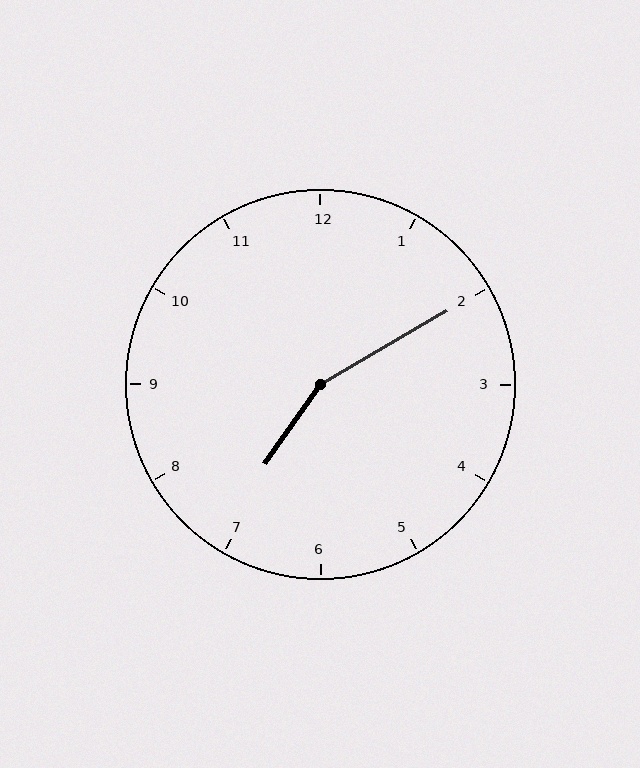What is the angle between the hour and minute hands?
Approximately 155 degrees.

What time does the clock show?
7:10.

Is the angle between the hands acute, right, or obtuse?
It is obtuse.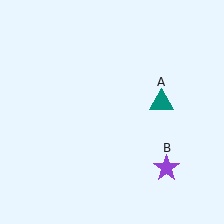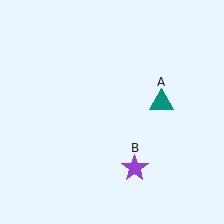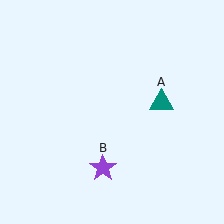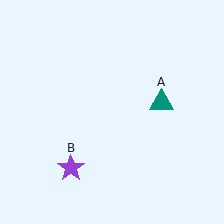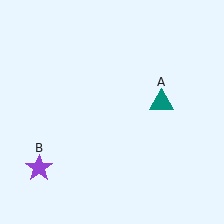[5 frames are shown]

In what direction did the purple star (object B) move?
The purple star (object B) moved left.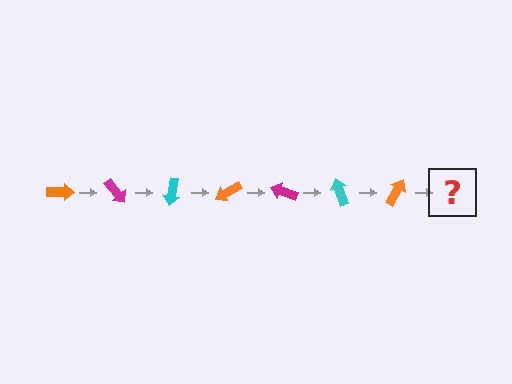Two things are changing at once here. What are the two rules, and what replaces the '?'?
The two rules are that it rotates 50 degrees each step and the color cycles through orange, magenta, and cyan. The '?' should be a magenta arrow, rotated 350 degrees from the start.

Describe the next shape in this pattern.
It should be a magenta arrow, rotated 350 degrees from the start.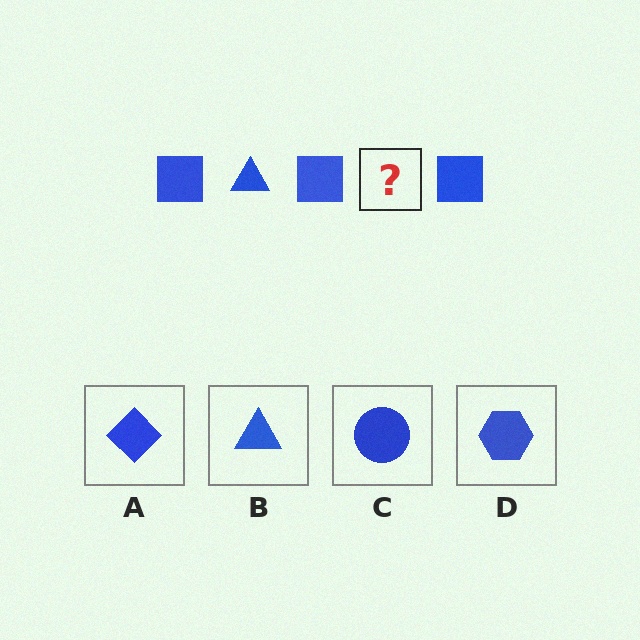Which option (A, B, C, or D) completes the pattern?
B.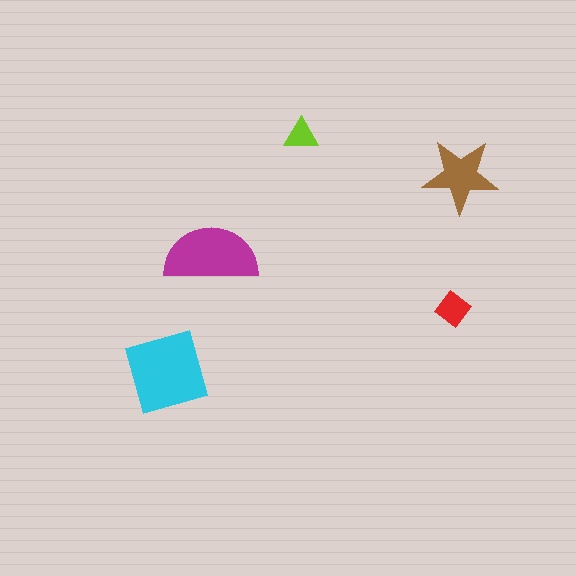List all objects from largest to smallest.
The cyan square, the magenta semicircle, the brown star, the red diamond, the lime triangle.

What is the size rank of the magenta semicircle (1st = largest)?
2nd.